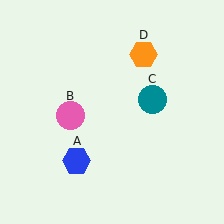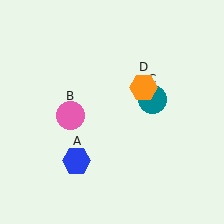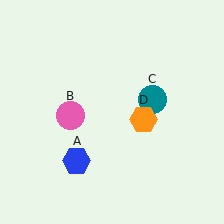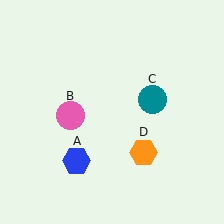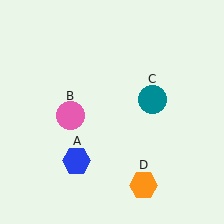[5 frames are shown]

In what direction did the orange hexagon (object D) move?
The orange hexagon (object D) moved down.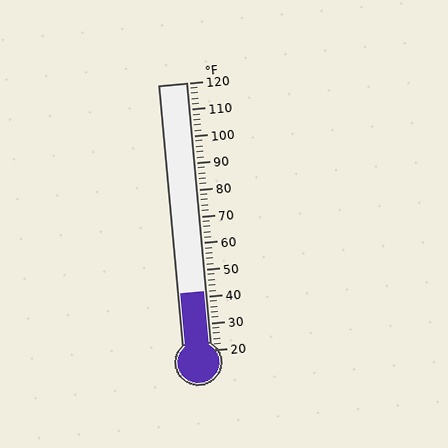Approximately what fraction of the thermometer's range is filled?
The thermometer is filled to approximately 20% of its range.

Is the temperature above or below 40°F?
The temperature is above 40°F.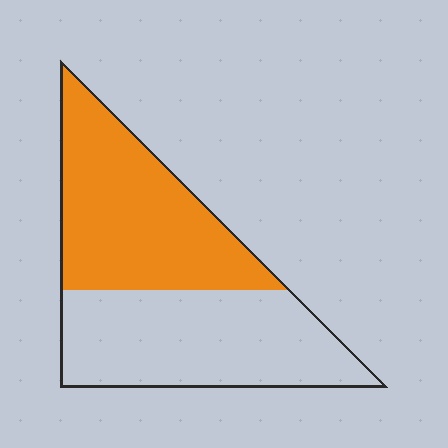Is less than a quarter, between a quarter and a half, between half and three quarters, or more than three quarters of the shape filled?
Between a quarter and a half.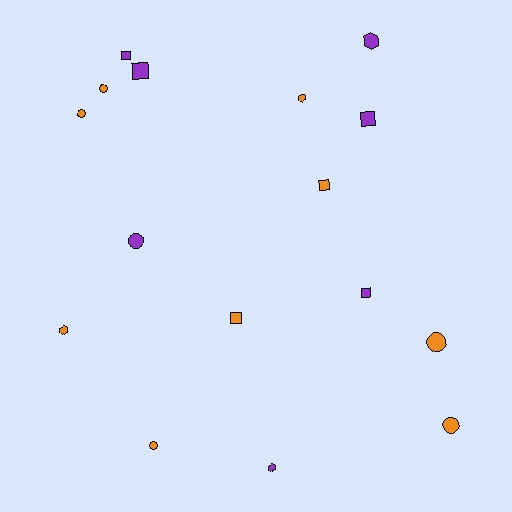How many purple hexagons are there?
There are 2 purple hexagons.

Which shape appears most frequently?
Square, with 6 objects.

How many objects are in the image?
There are 16 objects.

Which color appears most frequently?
Orange, with 9 objects.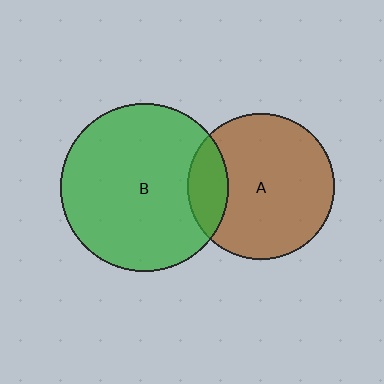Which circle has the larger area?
Circle B (green).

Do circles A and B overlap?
Yes.